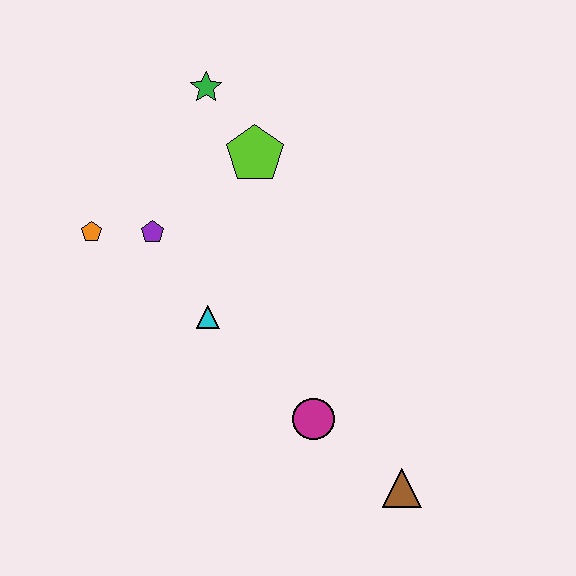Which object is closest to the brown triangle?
The magenta circle is closest to the brown triangle.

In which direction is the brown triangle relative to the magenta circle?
The brown triangle is to the right of the magenta circle.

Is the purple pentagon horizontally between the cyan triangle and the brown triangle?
No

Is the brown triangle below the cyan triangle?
Yes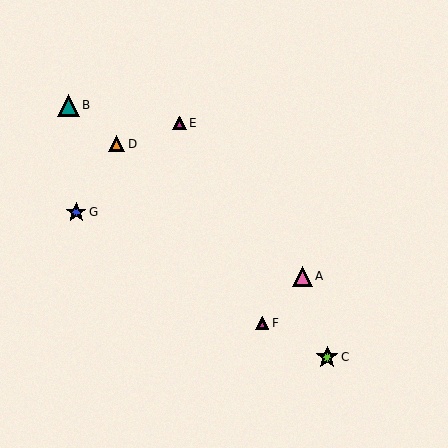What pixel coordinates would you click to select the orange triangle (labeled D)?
Click at (117, 144) to select the orange triangle D.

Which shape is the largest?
The lime star (labeled C) is the largest.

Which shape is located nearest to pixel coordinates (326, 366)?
The lime star (labeled C) at (327, 357) is nearest to that location.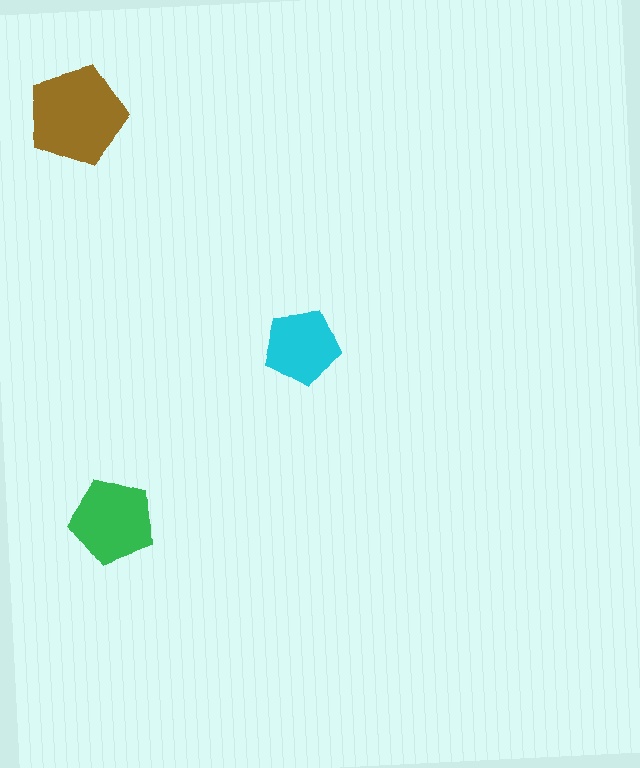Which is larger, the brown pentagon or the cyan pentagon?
The brown one.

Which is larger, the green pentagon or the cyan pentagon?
The green one.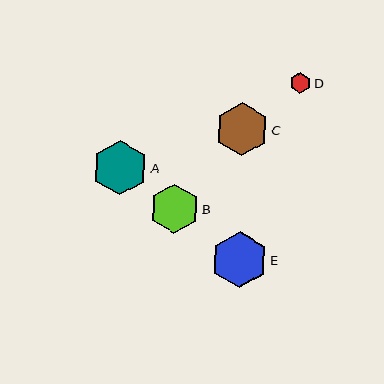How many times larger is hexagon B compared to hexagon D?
Hexagon B is approximately 2.4 times the size of hexagon D.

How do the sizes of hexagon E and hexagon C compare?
Hexagon E and hexagon C are approximately the same size.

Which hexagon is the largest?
Hexagon E is the largest with a size of approximately 56 pixels.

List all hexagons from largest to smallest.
From largest to smallest: E, A, C, B, D.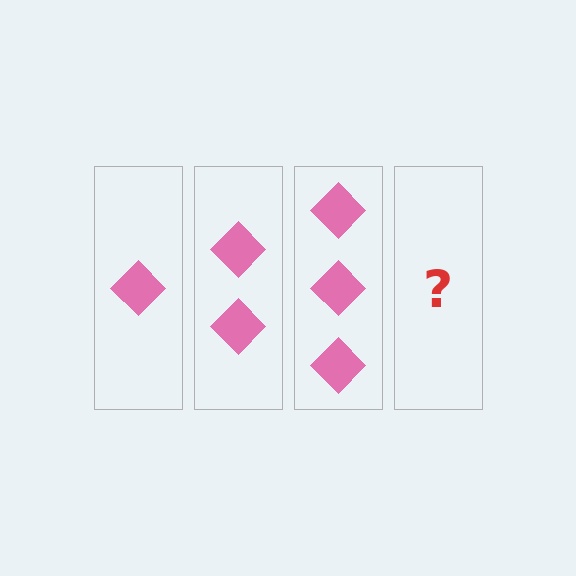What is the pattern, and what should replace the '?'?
The pattern is that each step adds one more diamond. The '?' should be 4 diamonds.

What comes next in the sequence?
The next element should be 4 diamonds.